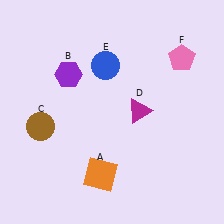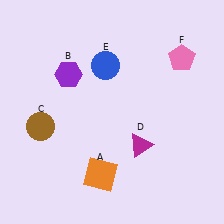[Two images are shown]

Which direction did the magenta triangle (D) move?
The magenta triangle (D) moved down.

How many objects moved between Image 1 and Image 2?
1 object moved between the two images.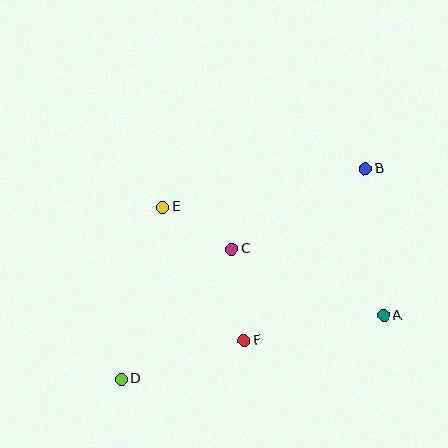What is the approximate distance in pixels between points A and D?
The distance between A and D is approximately 270 pixels.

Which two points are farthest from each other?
Points B and D are farthest from each other.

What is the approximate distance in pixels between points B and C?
The distance between B and C is approximately 156 pixels.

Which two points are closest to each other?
Points C and E are closest to each other.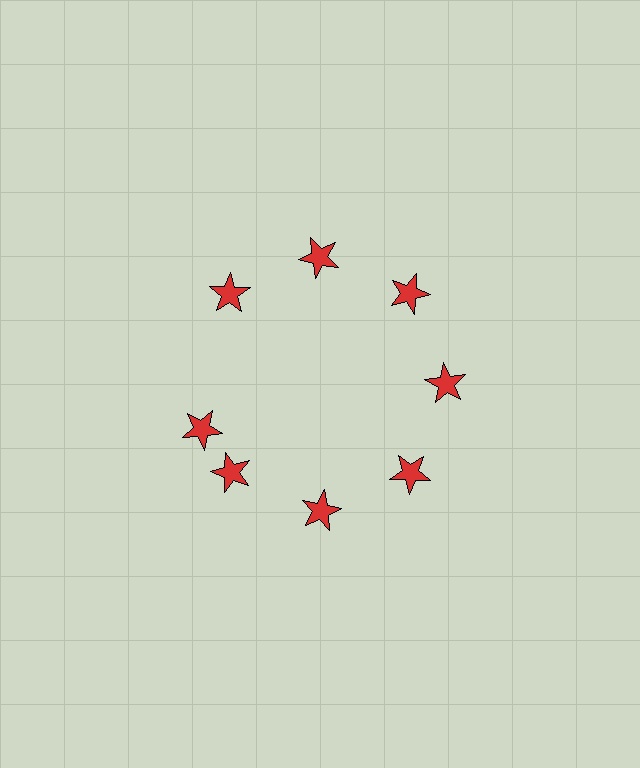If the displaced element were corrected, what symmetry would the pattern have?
It would have 8-fold rotational symmetry — the pattern would map onto itself every 45 degrees.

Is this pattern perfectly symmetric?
No. The 8 red stars are arranged in a ring, but one element near the 9 o'clock position is rotated out of alignment along the ring, breaking the 8-fold rotational symmetry.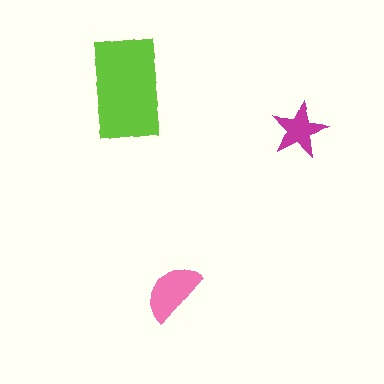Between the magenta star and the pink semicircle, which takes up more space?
The pink semicircle.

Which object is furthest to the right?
The magenta star is rightmost.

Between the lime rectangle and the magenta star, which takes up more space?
The lime rectangle.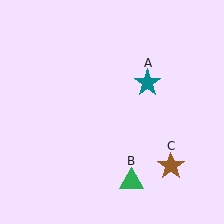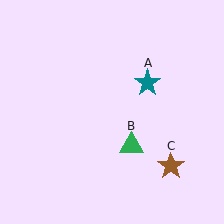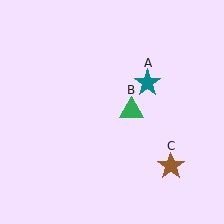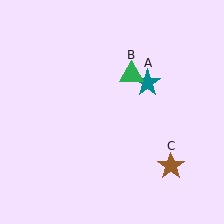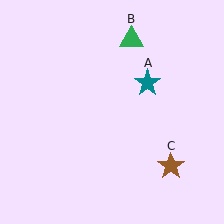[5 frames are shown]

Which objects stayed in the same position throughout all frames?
Teal star (object A) and brown star (object C) remained stationary.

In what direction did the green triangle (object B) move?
The green triangle (object B) moved up.